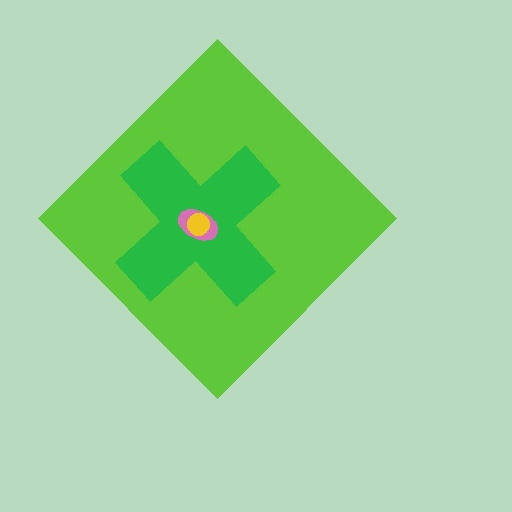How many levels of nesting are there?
4.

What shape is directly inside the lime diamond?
The green cross.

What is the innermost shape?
The yellow circle.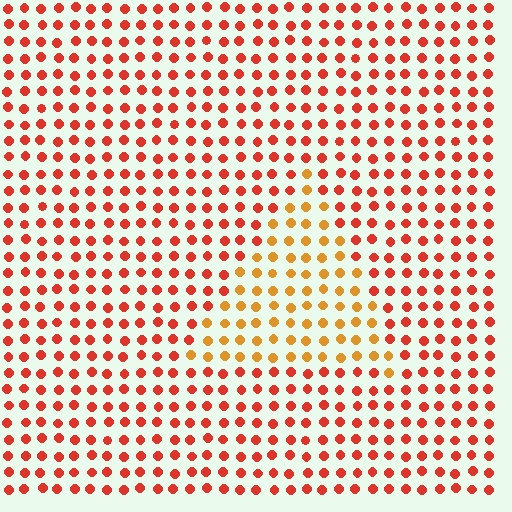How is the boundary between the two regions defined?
The boundary is defined purely by a slight shift in hue (about 32 degrees). Spacing, size, and orientation are identical on both sides.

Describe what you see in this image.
The image is filled with small red elements in a uniform arrangement. A triangle-shaped region is visible where the elements are tinted to a slightly different hue, forming a subtle color boundary.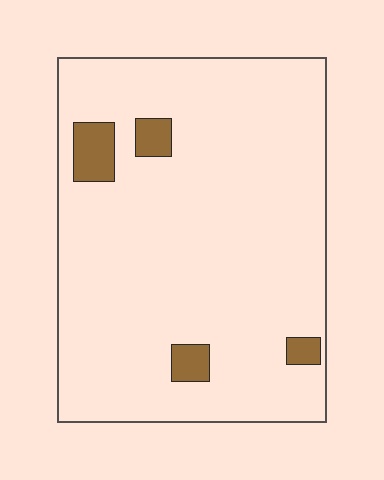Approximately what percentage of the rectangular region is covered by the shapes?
Approximately 5%.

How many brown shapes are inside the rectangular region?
4.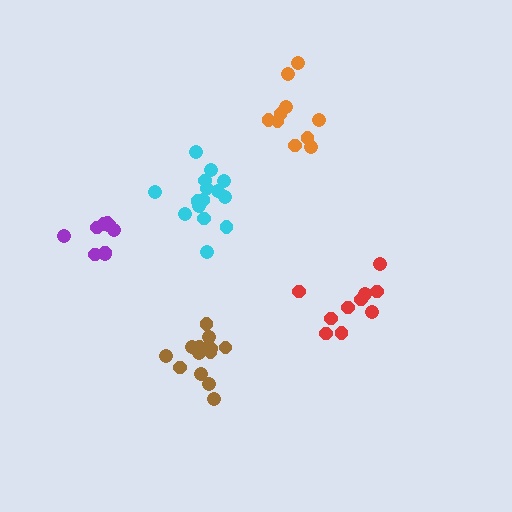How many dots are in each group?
Group 1: 14 dots, Group 2: 10 dots, Group 3: 10 dots, Group 4: 15 dots, Group 5: 9 dots (58 total).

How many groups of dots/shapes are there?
There are 5 groups.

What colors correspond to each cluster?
The clusters are colored: brown, red, orange, cyan, purple.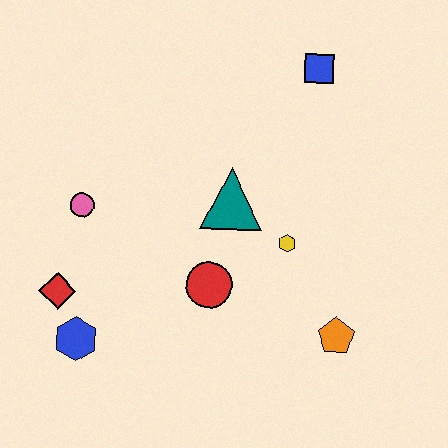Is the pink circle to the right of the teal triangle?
No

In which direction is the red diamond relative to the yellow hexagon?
The red diamond is to the left of the yellow hexagon.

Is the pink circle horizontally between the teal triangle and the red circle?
No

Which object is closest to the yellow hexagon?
The teal triangle is closest to the yellow hexagon.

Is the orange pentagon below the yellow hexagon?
Yes